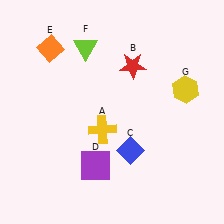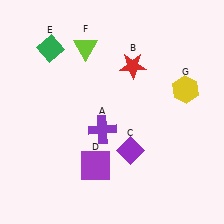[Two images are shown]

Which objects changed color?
A changed from yellow to purple. C changed from blue to purple. E changed from orange to green.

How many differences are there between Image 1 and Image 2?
There are 3 differences between the two images.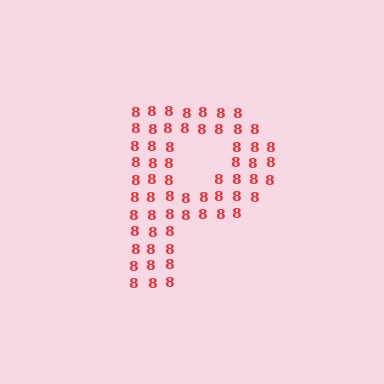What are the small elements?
The small elements are digit 8's.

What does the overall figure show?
The overall figure shows the letter P.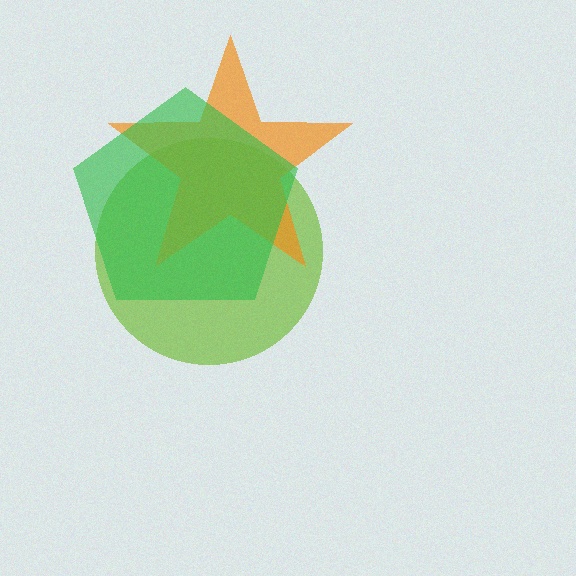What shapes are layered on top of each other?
The layered shapes are: a lime circle, an orange star, a green pentagon.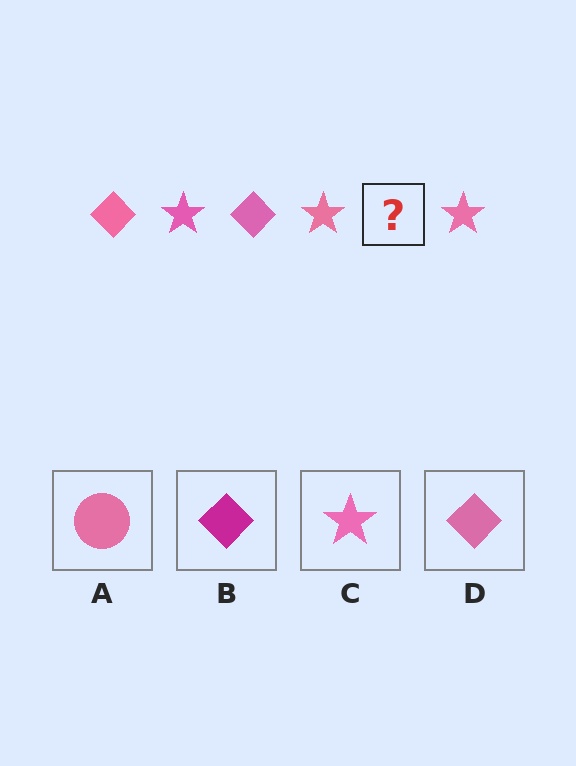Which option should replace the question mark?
Option D.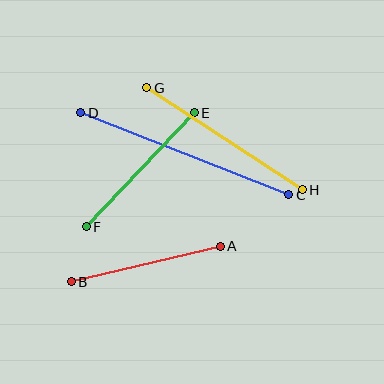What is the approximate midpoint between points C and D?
The midpoint is at approximately (185, 154) pixels.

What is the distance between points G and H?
The distance is approximately 186 pixels.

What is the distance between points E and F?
The distance is approximately 157 pixels.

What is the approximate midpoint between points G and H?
The midpoint is at approximately (225, 139) pixels.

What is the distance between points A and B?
The distance is approximately 153 pixels.